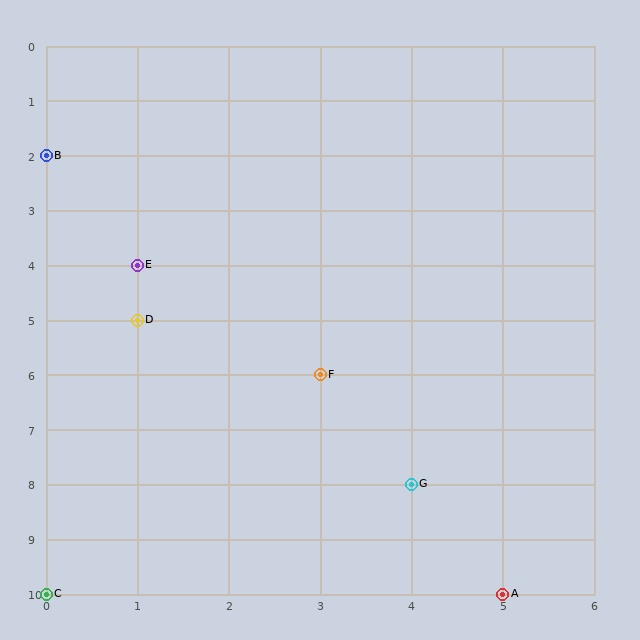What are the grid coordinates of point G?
Point G is at grid coordinates (4, 8).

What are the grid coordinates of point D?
Point D is at grid coordinates (1, 5).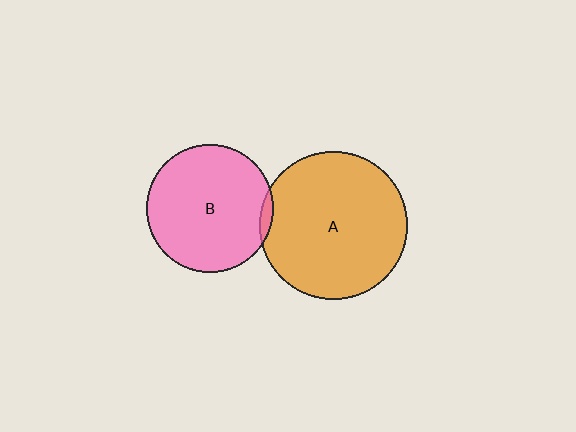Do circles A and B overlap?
Yes.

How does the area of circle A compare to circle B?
Approximately 1.3 times.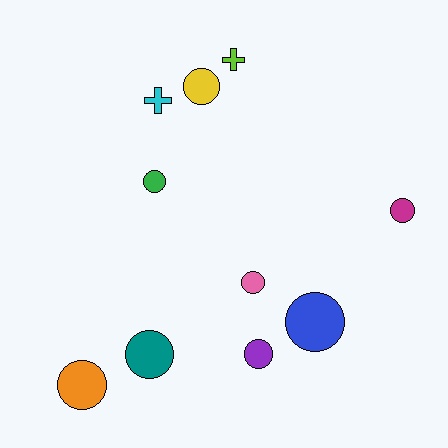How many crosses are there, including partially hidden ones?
There are 2 crosses.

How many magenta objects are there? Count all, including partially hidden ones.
There is 1 magenta object.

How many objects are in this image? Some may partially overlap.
There are 10 objects.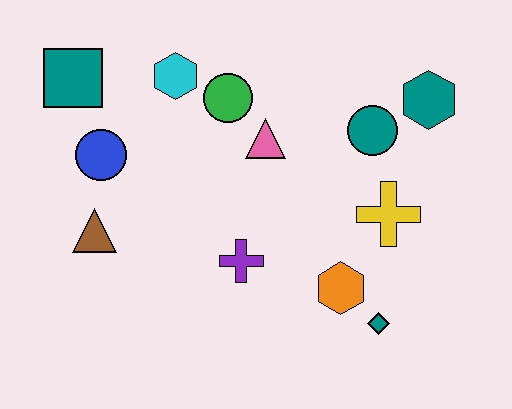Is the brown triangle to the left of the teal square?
No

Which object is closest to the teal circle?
The teal hexagon is closest to the teal circle.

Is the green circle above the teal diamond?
Yes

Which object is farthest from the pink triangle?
The teal diamond is farthest from the pink triangle.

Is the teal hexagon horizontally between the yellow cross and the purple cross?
No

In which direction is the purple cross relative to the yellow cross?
The purple cross is to the left of the yellow cross.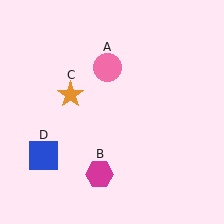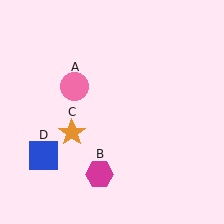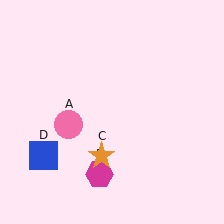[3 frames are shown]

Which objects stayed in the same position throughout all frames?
Magenta hexagon (object B) and blue square (object D) remained stationary.